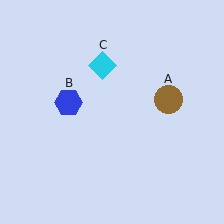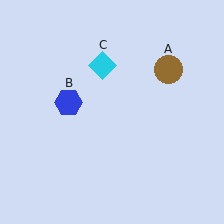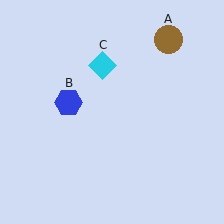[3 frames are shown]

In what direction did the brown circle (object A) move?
The brown circle (object A) moved up.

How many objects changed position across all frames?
1 object changed position: brown circle (object A).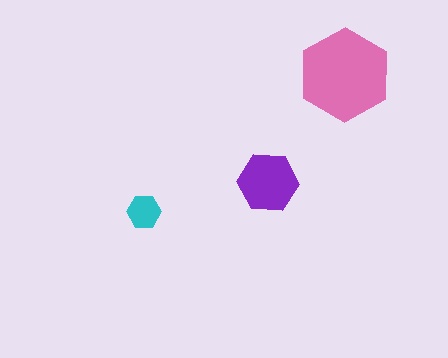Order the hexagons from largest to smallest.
the pink one, the purple one, the cyan one.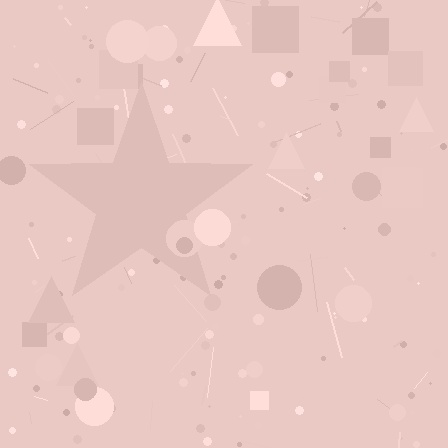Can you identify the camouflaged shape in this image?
The camouflaged shape is a star.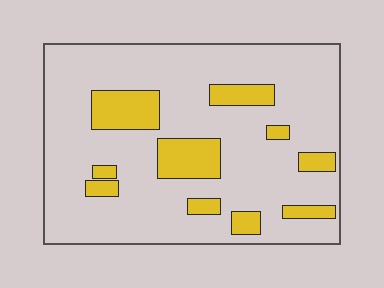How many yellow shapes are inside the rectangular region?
10.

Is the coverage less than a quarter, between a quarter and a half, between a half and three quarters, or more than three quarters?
Less than a quarter.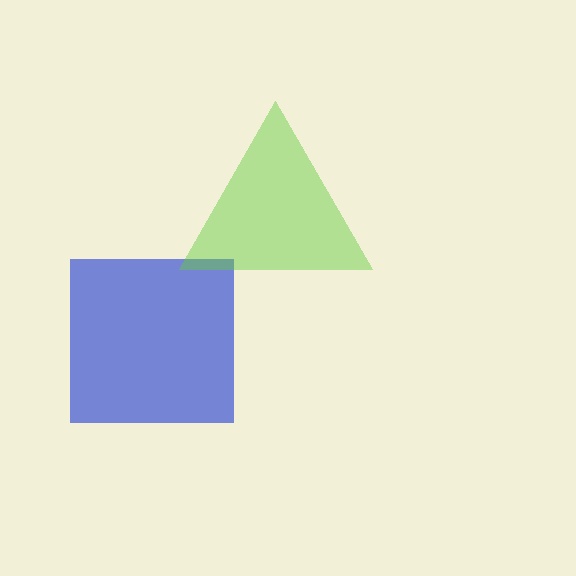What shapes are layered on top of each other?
The layered shapes are: a blue square, a lime triangle.